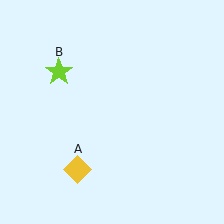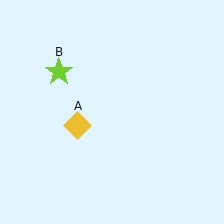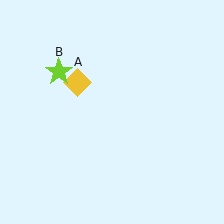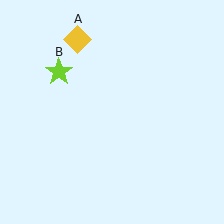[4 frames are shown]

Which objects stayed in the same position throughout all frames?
Lime star (object B) remained stationary.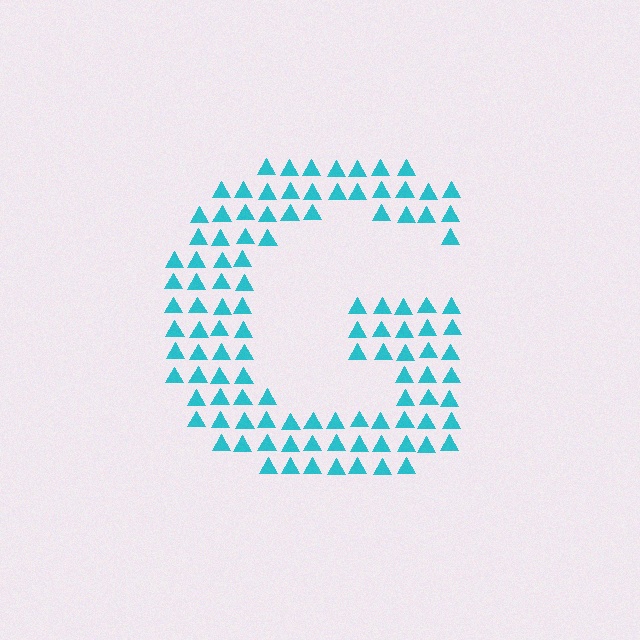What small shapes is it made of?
It is made of small triangles.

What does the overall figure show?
The overall figure shows the letter G.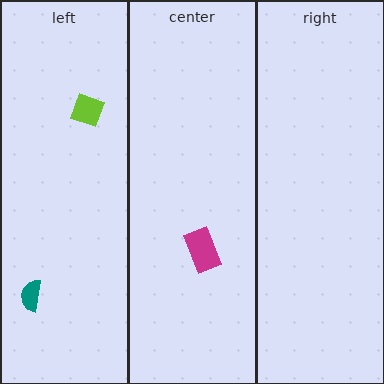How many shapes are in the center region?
1.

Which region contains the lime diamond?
The left region.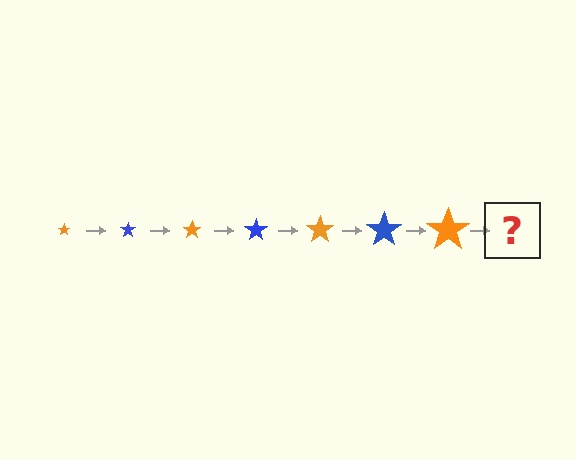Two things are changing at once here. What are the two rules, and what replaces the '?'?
The two rules are that the star grows larger each step and the color cycles through orange and blue. The '?' should be a blue star, larger than the previous one.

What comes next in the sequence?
The next element should be a blue star, larger than the previous one.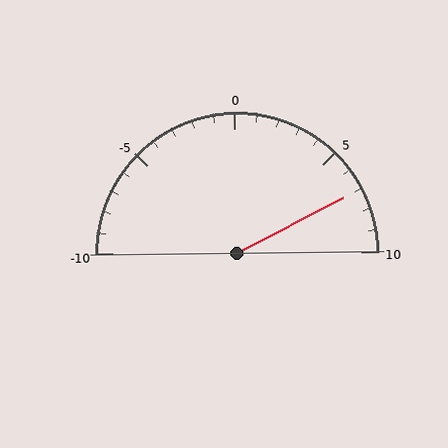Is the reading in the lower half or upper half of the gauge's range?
The reading is in the upper half of the range (-10 to 10).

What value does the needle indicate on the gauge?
The needle indicates approximately 7.